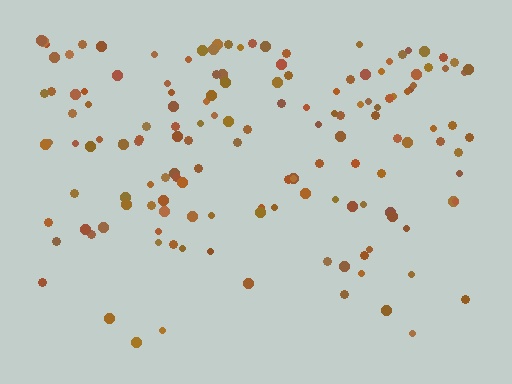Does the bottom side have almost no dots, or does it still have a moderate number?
Still a moderate number, just noticeably fewer than the top.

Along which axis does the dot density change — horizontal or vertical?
Vertical.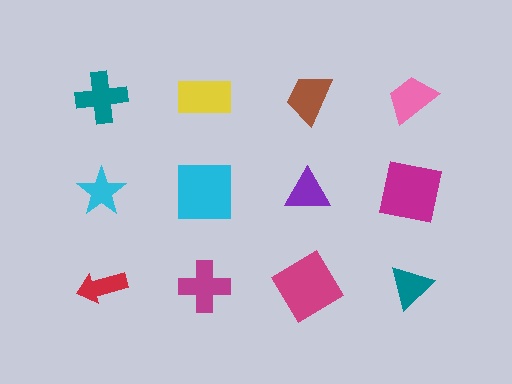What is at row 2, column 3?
A purple triangle.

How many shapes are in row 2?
4 shapes.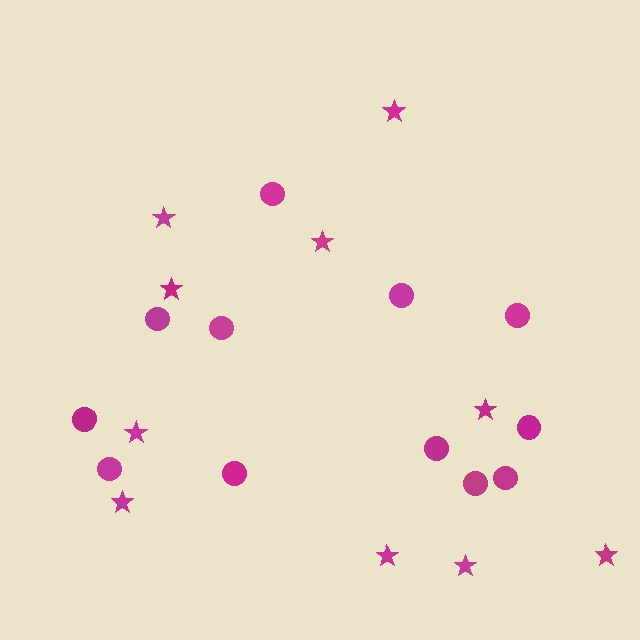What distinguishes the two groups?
There are 2 groups: one group of stars (10) and one group of circles (12).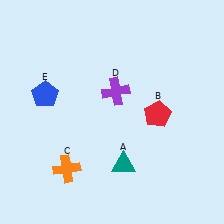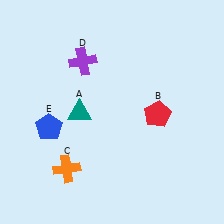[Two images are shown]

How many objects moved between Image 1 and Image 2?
3 objects moved between the two images.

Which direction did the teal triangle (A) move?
The teal triangle (A) moved up.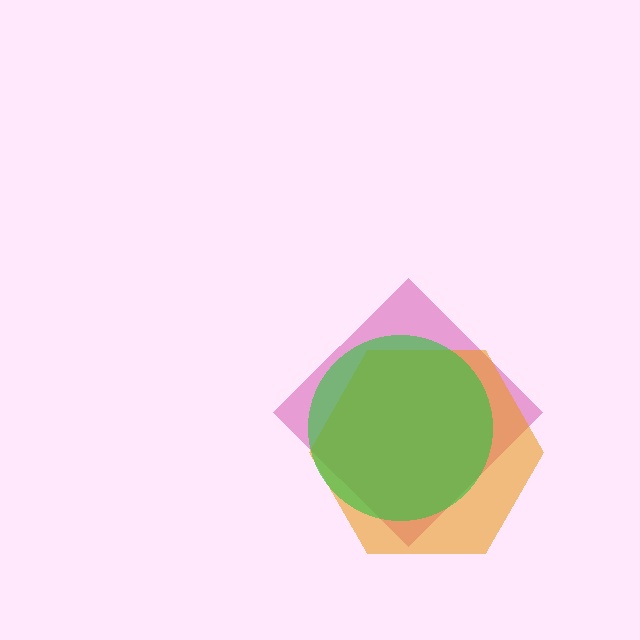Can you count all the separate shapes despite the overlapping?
Yes, there are 3 separate shapes.